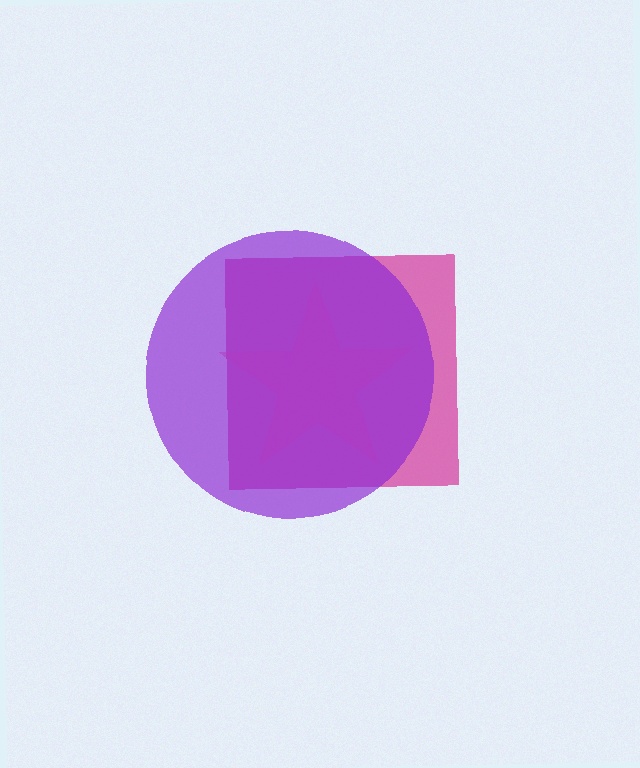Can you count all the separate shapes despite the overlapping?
Yes, there are 3 separate shapes.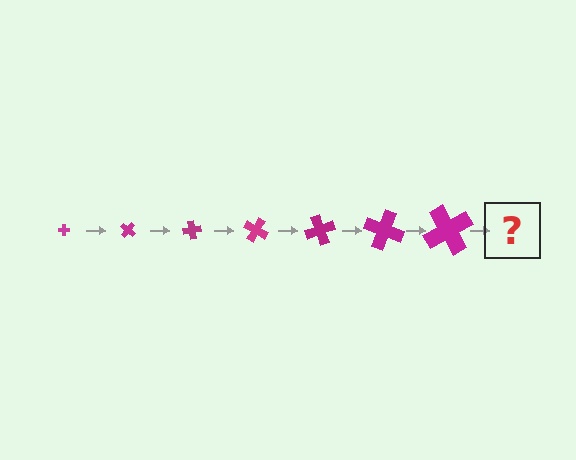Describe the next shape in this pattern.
It should be a cross, larger than the previous one and rotated 280 degrees from the start.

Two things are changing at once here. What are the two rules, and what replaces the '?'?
The two rules are that the cross grows larger each step and it rotates 40 degrees each step. The '?' should be a cross, larger than the previous one and rotated 280 degrees from the start.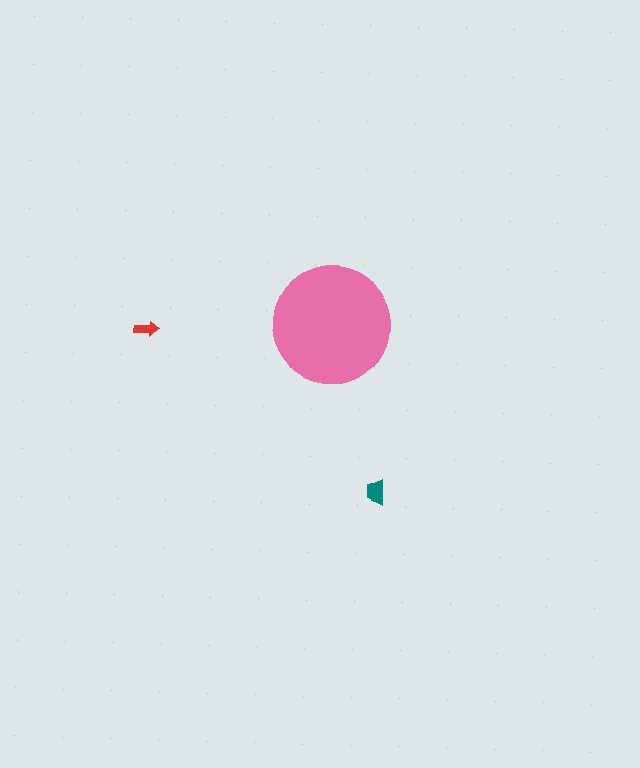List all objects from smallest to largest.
The red arrow, the teal trapezoid, the pink circle.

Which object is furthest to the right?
The teal trapezoid is rightmost.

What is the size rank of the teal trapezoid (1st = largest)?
2nd.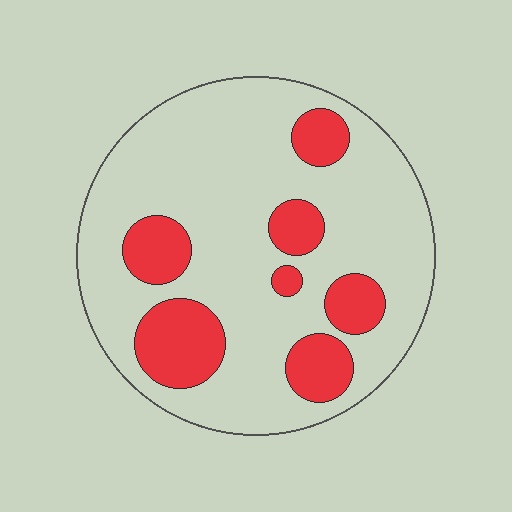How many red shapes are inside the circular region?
7.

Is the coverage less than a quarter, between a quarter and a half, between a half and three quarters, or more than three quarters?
Less than a quarter.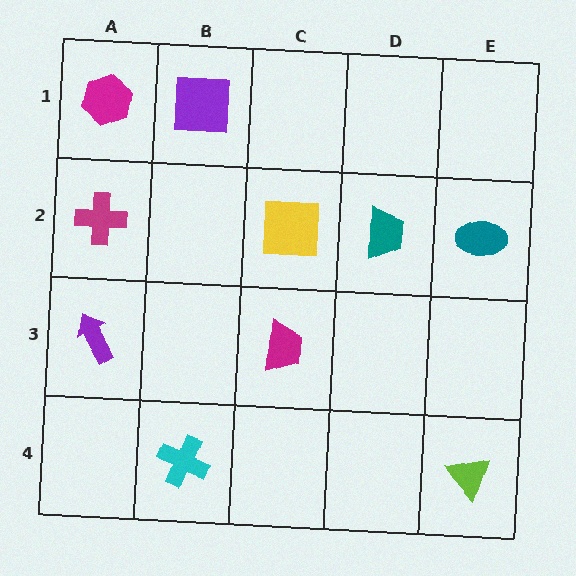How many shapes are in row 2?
4 shapes.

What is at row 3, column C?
A magenta trapezoid.